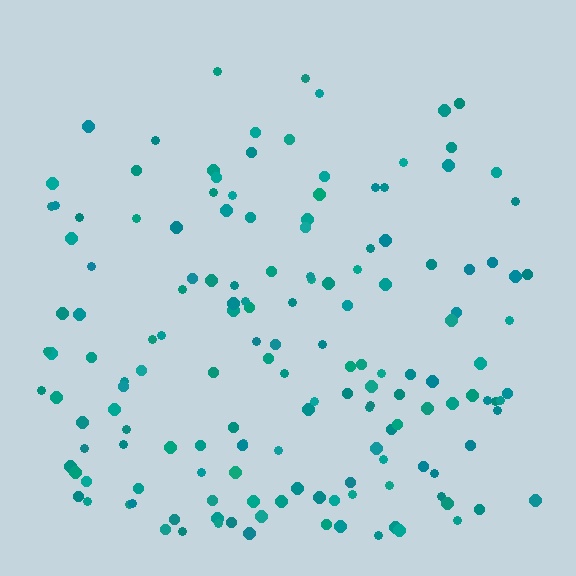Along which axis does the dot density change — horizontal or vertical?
Vertical.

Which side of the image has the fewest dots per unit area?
The top.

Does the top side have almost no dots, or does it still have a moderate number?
Still a moderate number, just noticeably fewer than the bottom.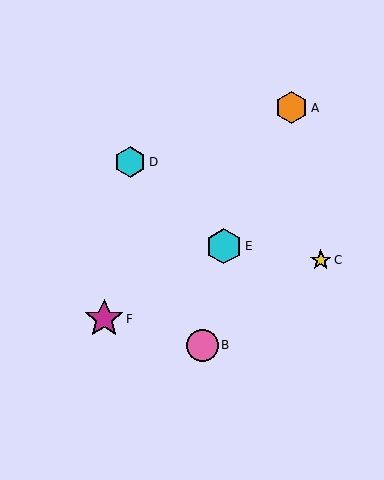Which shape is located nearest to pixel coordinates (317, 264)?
The yellow star (labeled C) at (321, 260) is nearest to that location.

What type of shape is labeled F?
Shape F is a magenta star.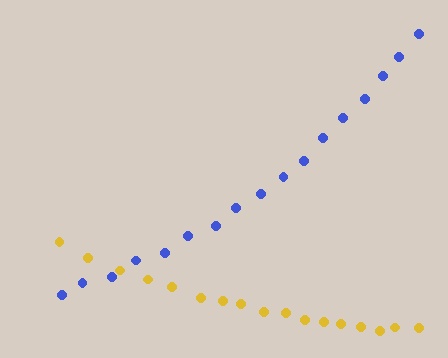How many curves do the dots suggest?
There are 2 distinct paths.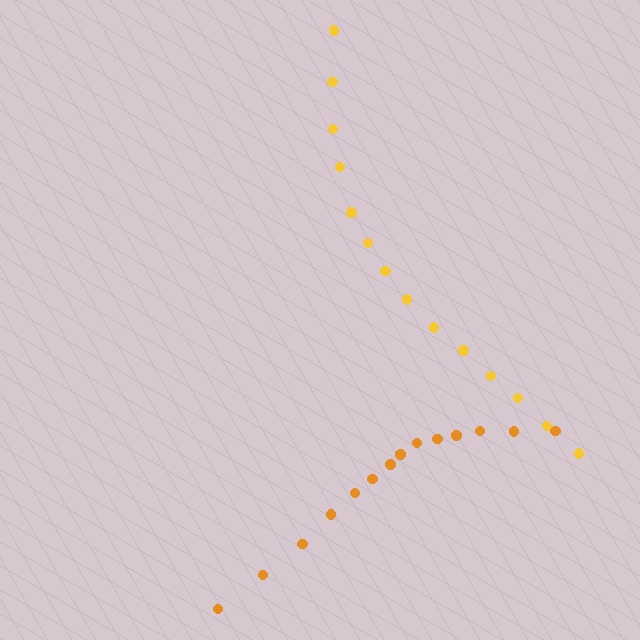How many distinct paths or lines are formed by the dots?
There are 2 distinct paths.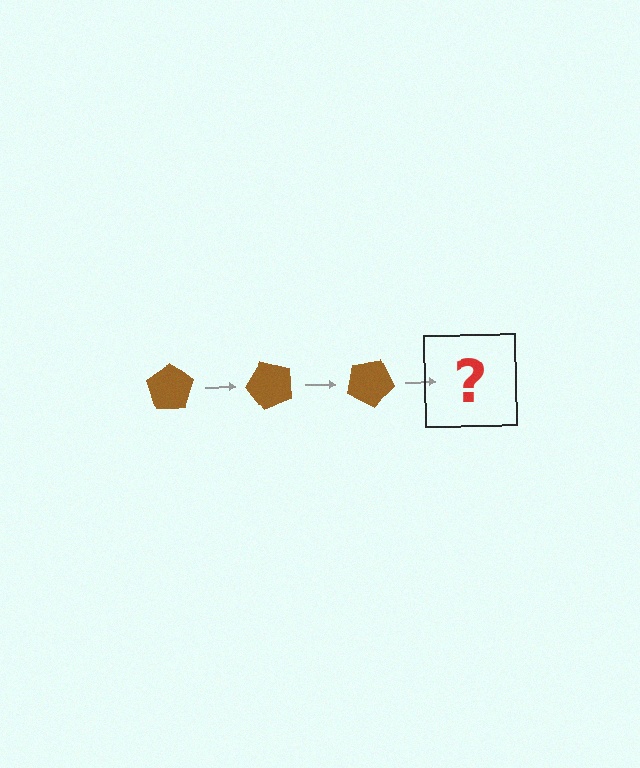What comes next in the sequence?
The next element should be a brown pentagon rotated 150 degrees.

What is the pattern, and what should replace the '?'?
The pattern is that the pentagon rotates 50 degrees each step. The '?' should be a brown pentagon rotated 150 degrees.